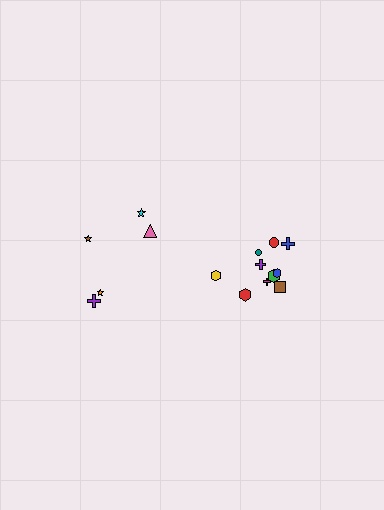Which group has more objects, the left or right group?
The right group.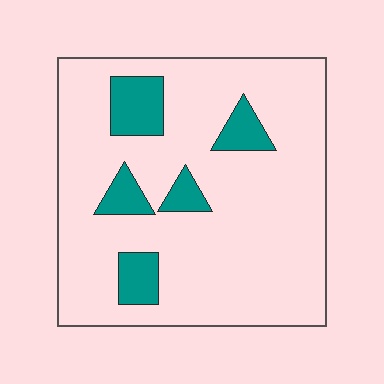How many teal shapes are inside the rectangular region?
5.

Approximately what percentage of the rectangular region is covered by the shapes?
Approximately 15%.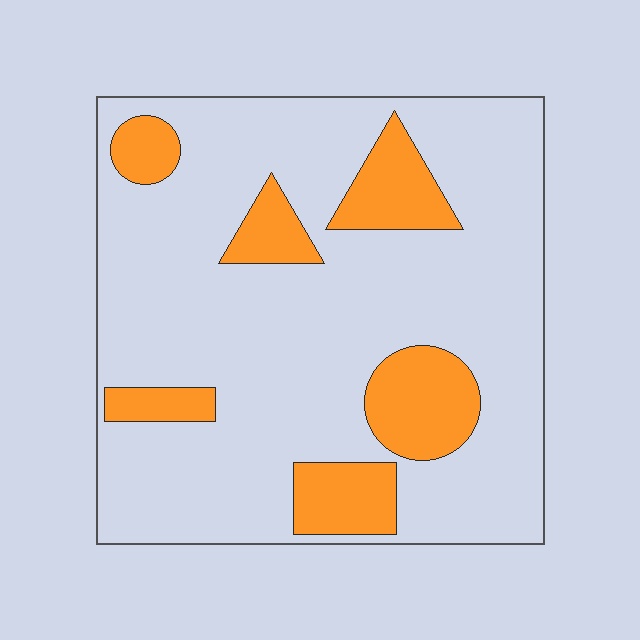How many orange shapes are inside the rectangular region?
6.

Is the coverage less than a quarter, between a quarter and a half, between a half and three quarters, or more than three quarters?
Less than a quarter.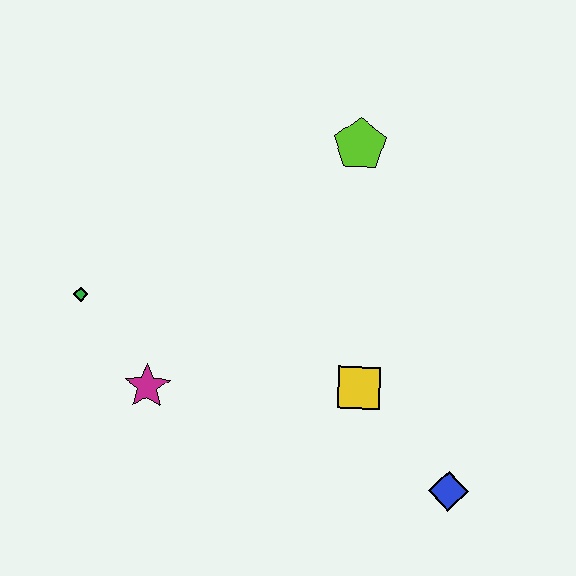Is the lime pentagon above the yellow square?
Yes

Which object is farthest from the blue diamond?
The green diamond is farthest from the blue diamond.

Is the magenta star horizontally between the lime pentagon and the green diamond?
Yes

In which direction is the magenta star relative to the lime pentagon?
The magenta star is below the lime pentagon.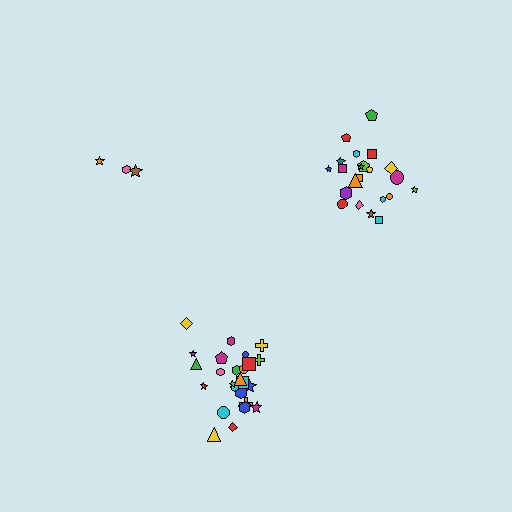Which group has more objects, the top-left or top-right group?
The top-right group.